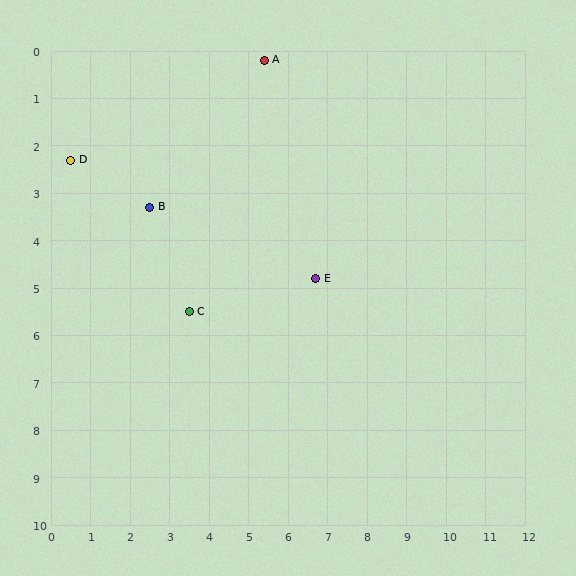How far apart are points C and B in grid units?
Points C and B are about 2.4 grid units apart.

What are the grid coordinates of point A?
Point A is at approximately (5.4, 0.2).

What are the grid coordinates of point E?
Point E is at approximately (6.7, 4.8).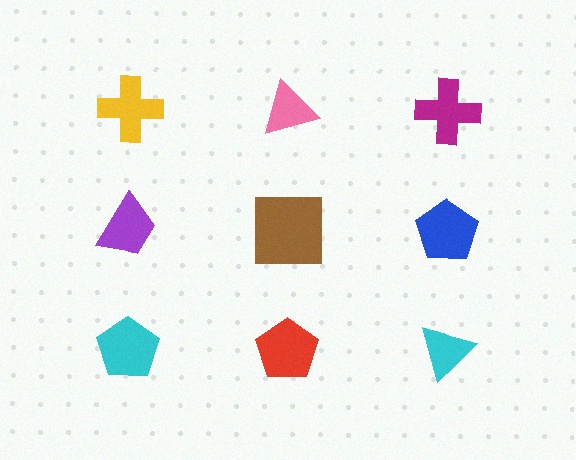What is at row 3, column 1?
A cyan pentagon.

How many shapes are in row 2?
3 shapes.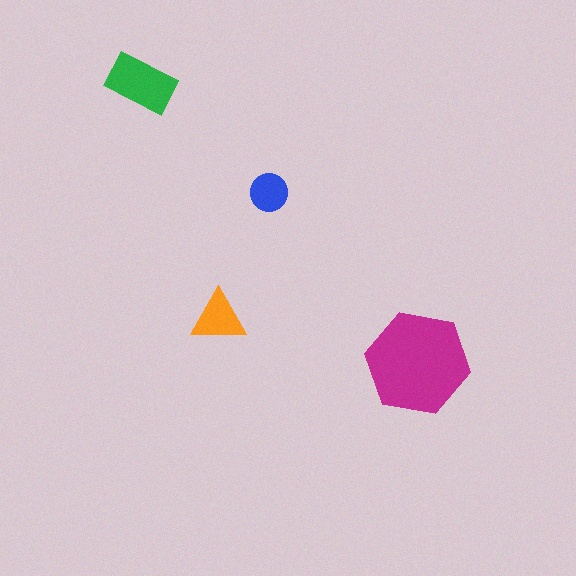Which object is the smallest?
The blue circle.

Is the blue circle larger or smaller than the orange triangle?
Smaller.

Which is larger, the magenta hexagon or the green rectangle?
The magenta hexagon.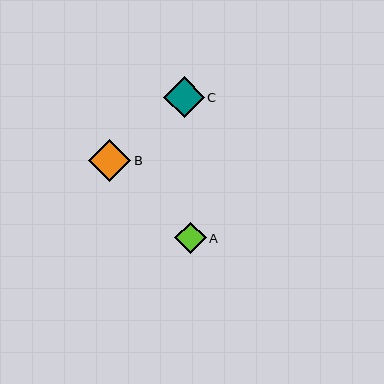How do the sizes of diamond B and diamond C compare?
Diamond B and diamond C are approximately the same size.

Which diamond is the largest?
Diamond B is the largest with a size of approximately 42 pixels.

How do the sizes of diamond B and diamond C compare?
Diamond B and diamond C are approximately the same size.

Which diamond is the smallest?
Diamond A is the smallest with a size of approximately 31 pixels.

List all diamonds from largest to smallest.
From largest to smallest: B, C, A.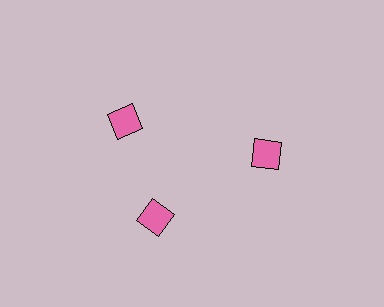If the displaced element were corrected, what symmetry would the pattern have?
It would have 3-fold rotational symmetry — the pattern would map onto itself every 120 degrees.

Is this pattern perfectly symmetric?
No. The 3 pink squares are arranged in a ring, but one element near the 11 o'clock position is rotated out of alignment along the ring, breaking the 3-fold rotational symmetry.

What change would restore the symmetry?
The symmetry would be restored by rotating it back into even spacing with its neighbors so that all 3 squares sit at equal angles and equal distance from the center.